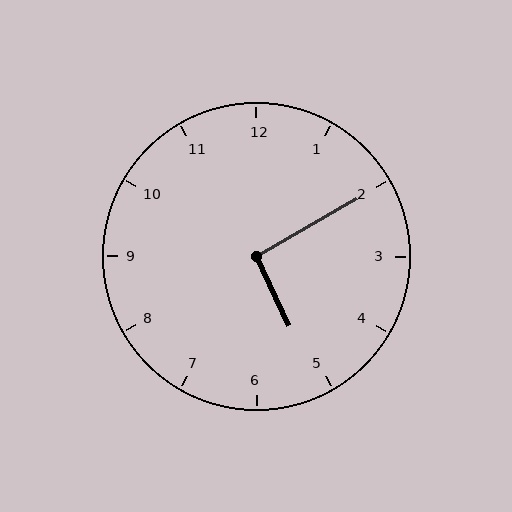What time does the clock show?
5:10.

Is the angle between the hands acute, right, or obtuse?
It is right.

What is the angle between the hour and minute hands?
Approximately 95 degrees.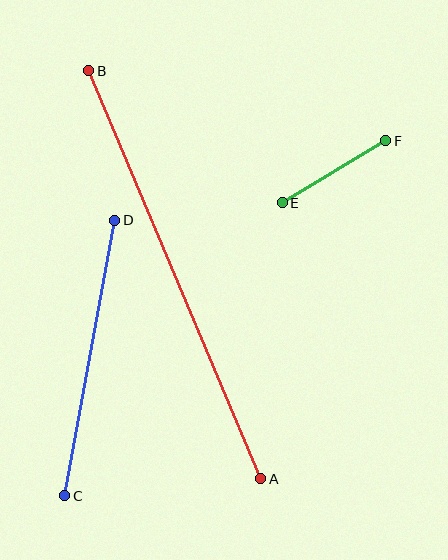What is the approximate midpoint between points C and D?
The midpoint is at approximately (90, 358) pixels.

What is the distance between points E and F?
The distance is approximately 121 pixels.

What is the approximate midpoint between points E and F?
The midpoint is at approximately (334, 172) pixels.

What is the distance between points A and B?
The distance is approximately 443 pixels.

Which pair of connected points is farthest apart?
Points A and B are farthest apart.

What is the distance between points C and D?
The distance is approximately 280 pixels.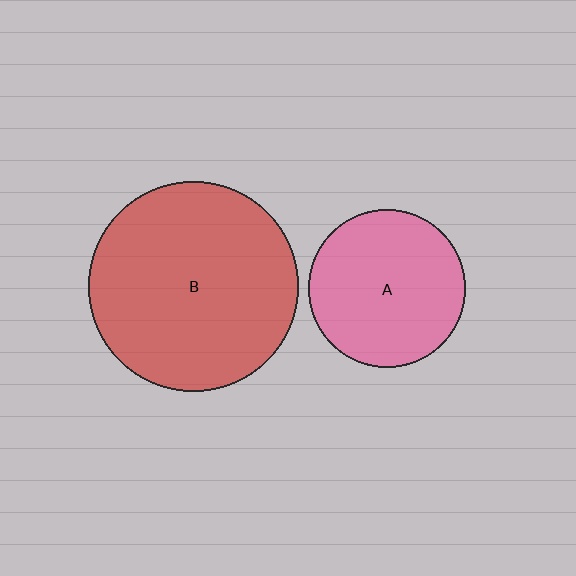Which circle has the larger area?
Circle B (red).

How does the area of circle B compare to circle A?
Approximately 1.8 times.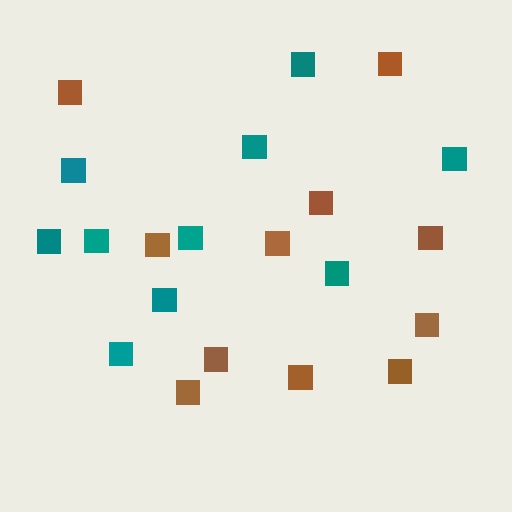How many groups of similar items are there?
There are 2 groups: one group of brown squares (11) and one group of teal squares (10).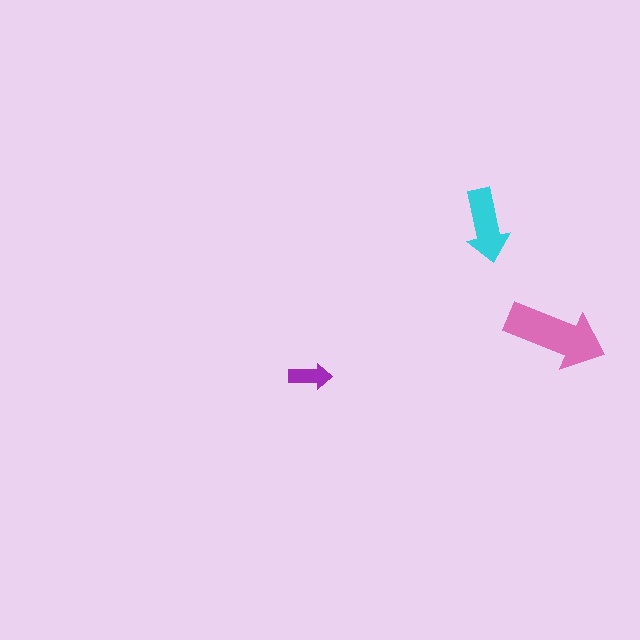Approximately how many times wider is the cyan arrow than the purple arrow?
About 1.5 times wider.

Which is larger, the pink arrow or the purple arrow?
The pink one.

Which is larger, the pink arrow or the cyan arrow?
The pink one.